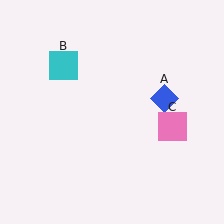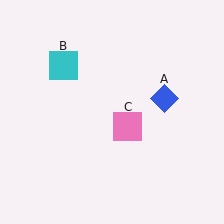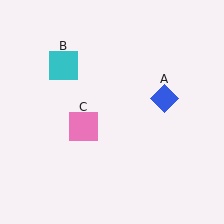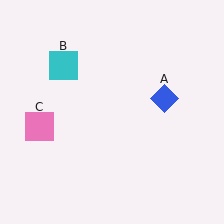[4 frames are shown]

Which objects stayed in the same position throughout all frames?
Blue diamond (object A) and cyan square (object B) remained stationary.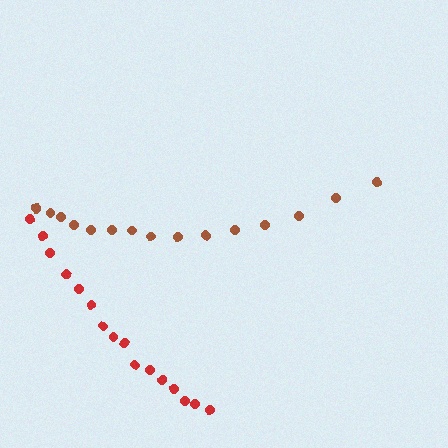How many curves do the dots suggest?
There are 2 distinct paths.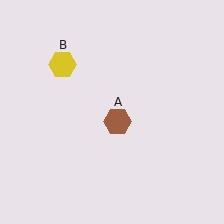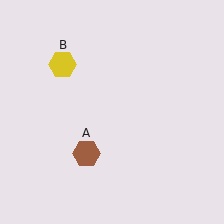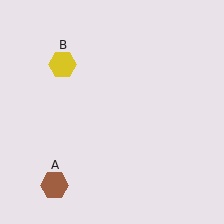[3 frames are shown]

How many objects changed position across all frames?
1 object changed position: brown hexagon (object A).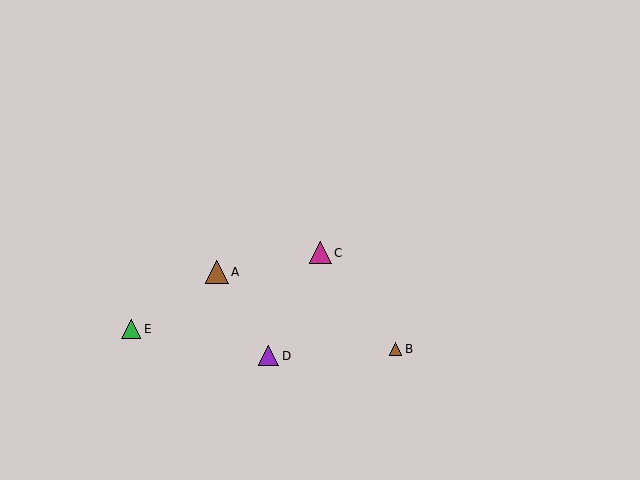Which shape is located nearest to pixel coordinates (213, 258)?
The brown triangle (labeled A) at (217, 272) is nearest to that location.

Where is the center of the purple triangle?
The center of the purple triangle is at (269, 356).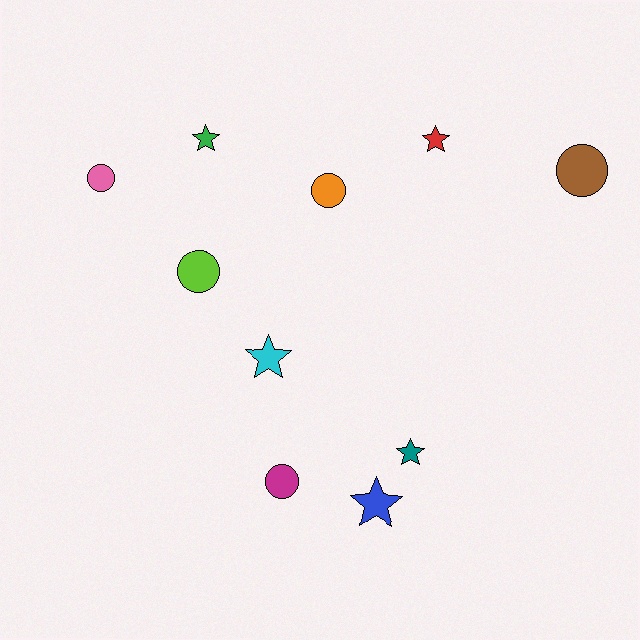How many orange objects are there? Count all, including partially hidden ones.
There is 1 orange object.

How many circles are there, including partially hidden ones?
There are 5 circles.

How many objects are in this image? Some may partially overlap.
There are 10 objects.